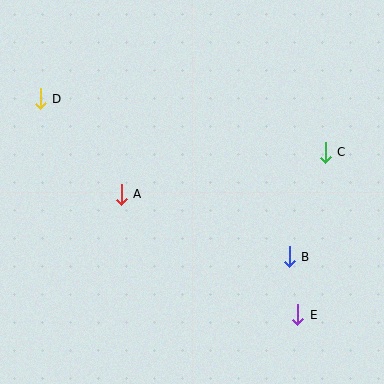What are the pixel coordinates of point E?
Point E is at (298, 315).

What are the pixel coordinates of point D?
Point D is at (40, 99).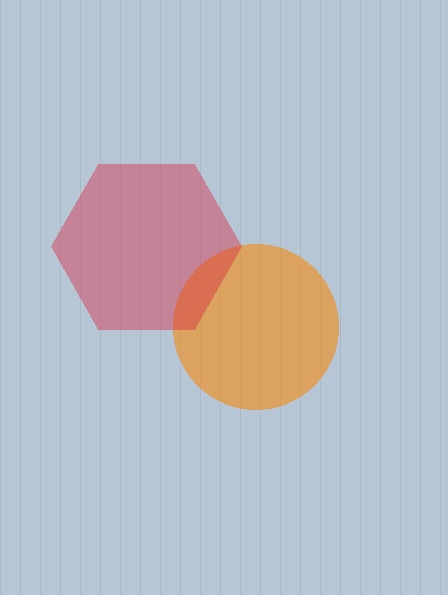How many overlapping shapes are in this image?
There are 2 overlapping shapes in the image.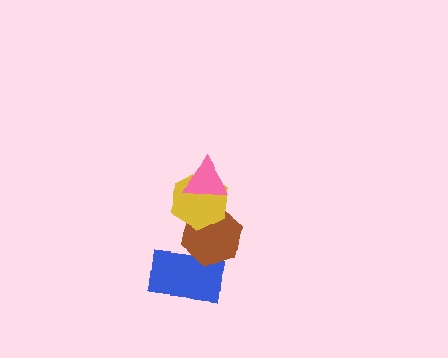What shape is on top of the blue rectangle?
The brown hexagon is on top of the blue rectangle.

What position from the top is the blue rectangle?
The blue rectangle is 4th from the top.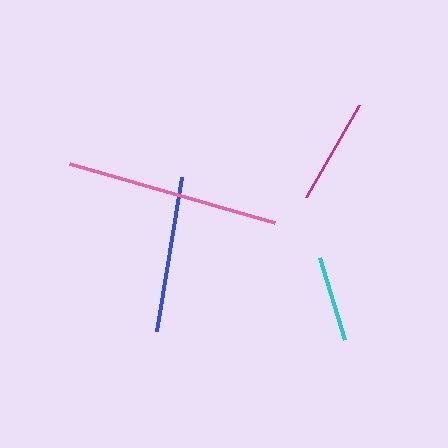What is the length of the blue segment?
The blue segment is approximately 155 pixels long.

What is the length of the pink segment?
The pink segment is approximately 214 pixels long.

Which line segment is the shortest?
The cyan line is the shortest at approximately 86 pixels.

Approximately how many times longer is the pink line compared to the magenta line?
The pink line is approximately 2.0 times the length of the magenta line.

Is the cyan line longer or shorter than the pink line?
The pink line is longer than the cyan line.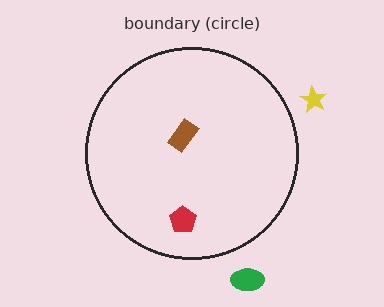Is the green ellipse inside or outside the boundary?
Outside.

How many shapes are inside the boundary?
2 inside, 2 outside.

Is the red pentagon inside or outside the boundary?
Inside.